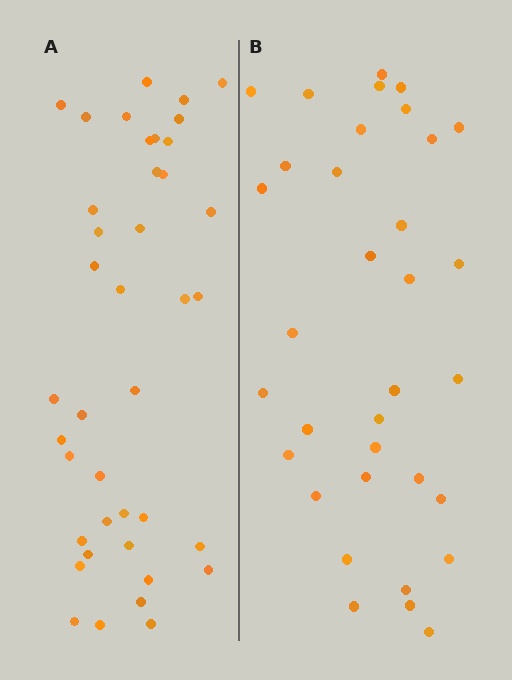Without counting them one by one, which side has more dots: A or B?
Region A (the left region) has more dots.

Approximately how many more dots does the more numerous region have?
Region A has about 6 more dots than region B.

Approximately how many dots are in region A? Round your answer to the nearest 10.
About 40 dots.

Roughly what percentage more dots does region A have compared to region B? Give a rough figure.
About 20% more.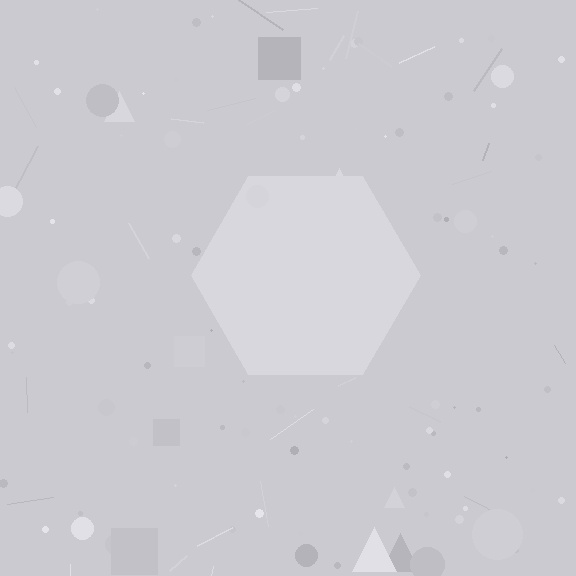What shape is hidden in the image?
A hexagon is hidden in the image.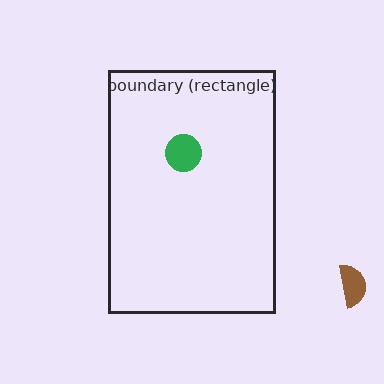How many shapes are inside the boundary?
1 inside, 1 outside.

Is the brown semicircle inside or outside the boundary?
Outside.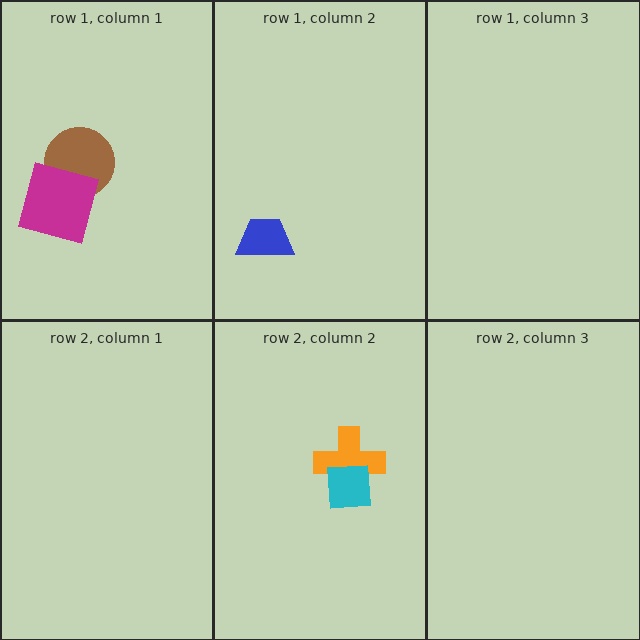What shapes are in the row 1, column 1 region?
The brown circle, the magenta square.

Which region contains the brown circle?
The row 1, column 1 region.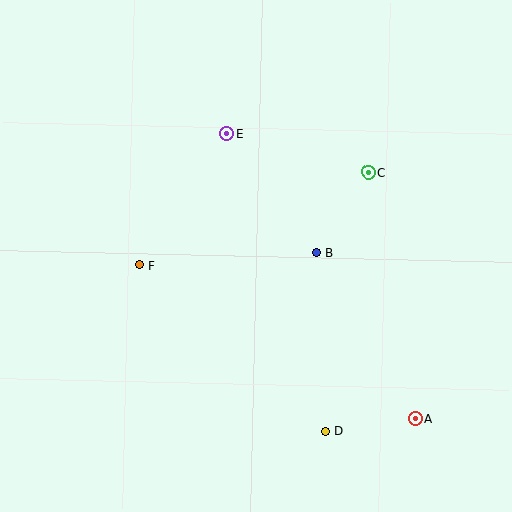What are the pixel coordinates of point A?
Point A is at (416, 419).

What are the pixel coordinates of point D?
Point D is at (325, 431).